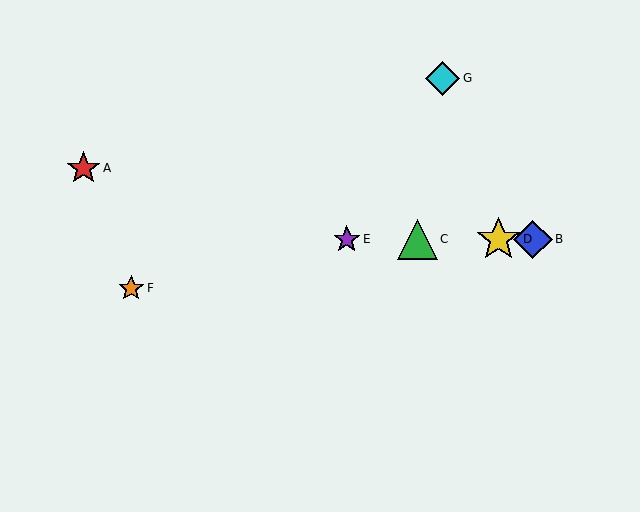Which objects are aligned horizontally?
Objects B, C, D, E are aligned horizontally.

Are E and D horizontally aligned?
Yes, both are at y≈239.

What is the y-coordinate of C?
Object C is at y≈239.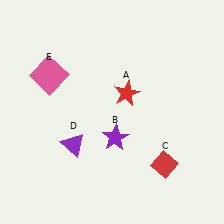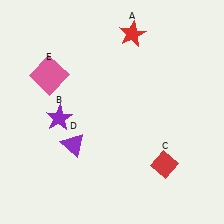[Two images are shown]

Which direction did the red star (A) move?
The red star (A) moved up.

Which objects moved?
The objects that moved are: the red star (A), the purple star (B).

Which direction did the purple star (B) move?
The purple star (B) moved left.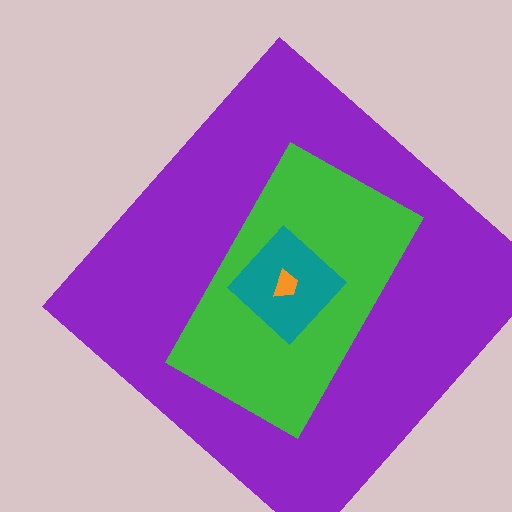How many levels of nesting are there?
4.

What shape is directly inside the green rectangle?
The teal diamond.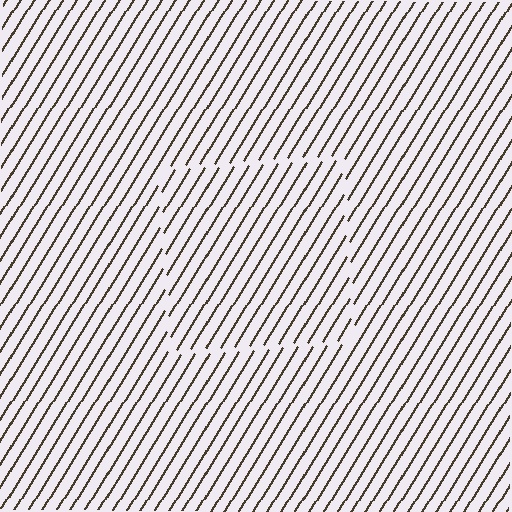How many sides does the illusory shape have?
4 sides — the line-ends trace a square.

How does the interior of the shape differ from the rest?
The interior of the shape contains the same grating, shifted by half a period — the contour is defined by the phase discontinuity where line-ends from the inner and outer gratings abut.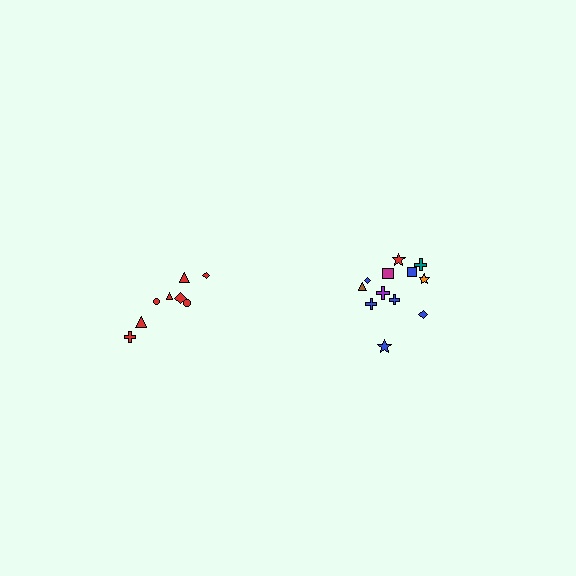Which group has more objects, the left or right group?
The right group.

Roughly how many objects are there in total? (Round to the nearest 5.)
Roughly 20 objects in total.